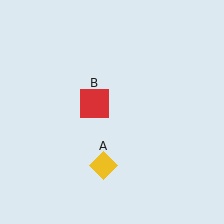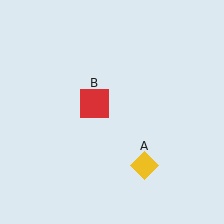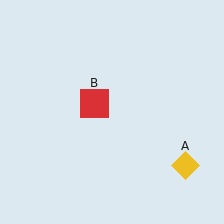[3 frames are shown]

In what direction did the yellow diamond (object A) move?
The yellow diamond (object A) moved right.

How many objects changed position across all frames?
1 object changed position: yellow diamond (object A).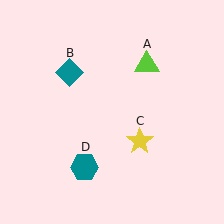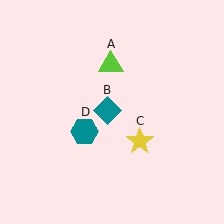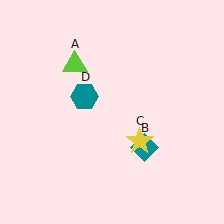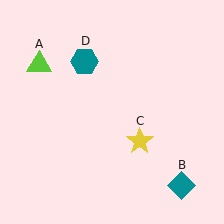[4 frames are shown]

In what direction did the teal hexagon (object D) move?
The teal hexagon (object D) moved up.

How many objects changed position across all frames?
3 objects changed position: lime triangle (object A), teal diamond (object B), teal hexagon (object D).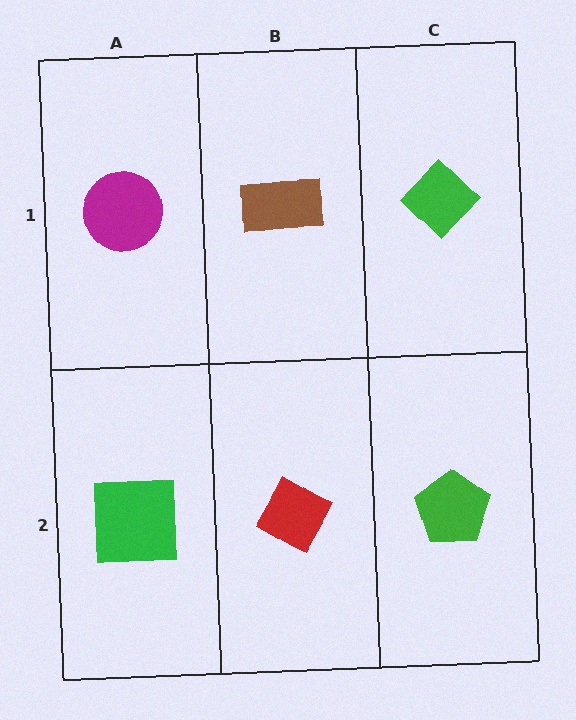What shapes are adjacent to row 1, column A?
A green square (row 2, column A), a brown rectangle (row 1, column B).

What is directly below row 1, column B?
A red diamond.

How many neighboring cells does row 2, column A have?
2.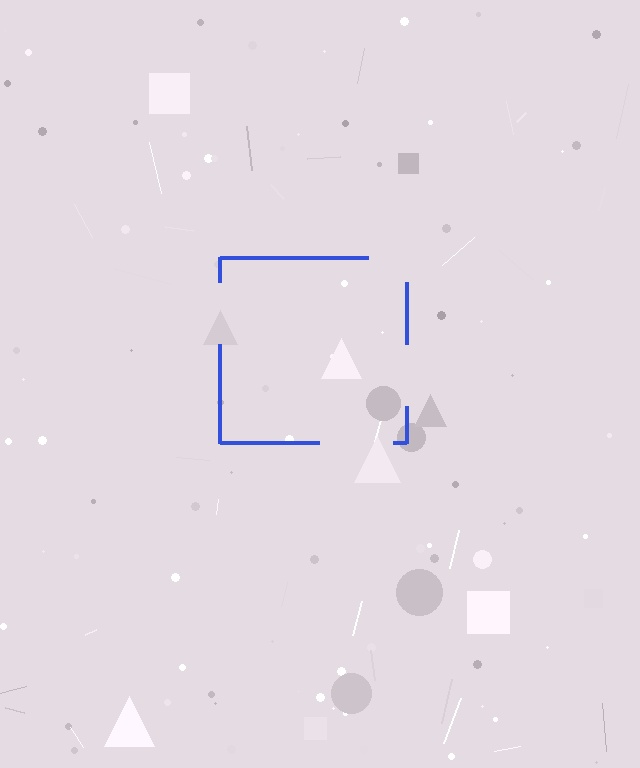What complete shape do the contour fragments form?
The contour fragments form a square.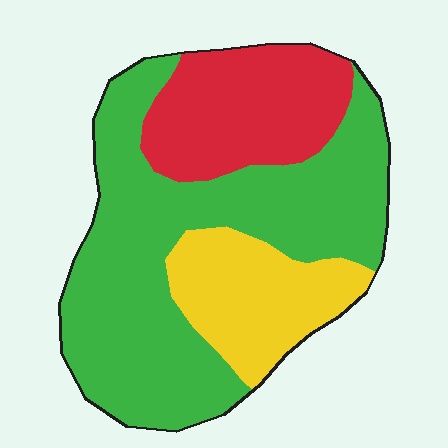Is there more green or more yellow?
Green.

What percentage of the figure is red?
Red takes up about one quarter (1/4) of the figure.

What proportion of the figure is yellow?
Yellow covers about 20% of the figure.